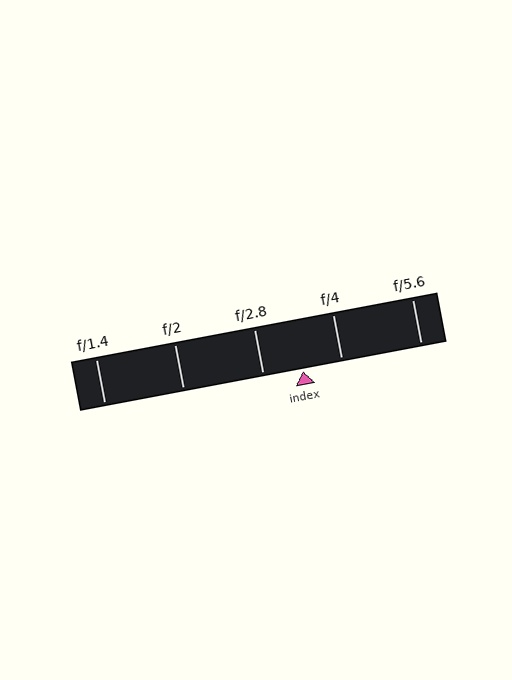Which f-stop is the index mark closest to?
The index mark is closest to f/2.8.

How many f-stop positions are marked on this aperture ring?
There are 5 f-stop positions marked.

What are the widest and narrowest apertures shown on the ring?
The widest aperture shown is f/1.4 and the narrowest is f/5.6.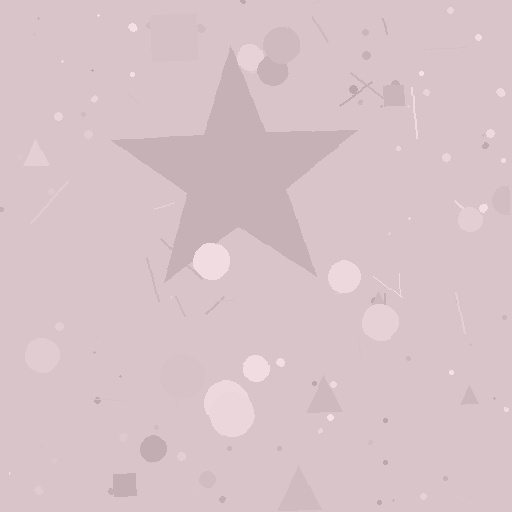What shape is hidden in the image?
A star is hidden in the image.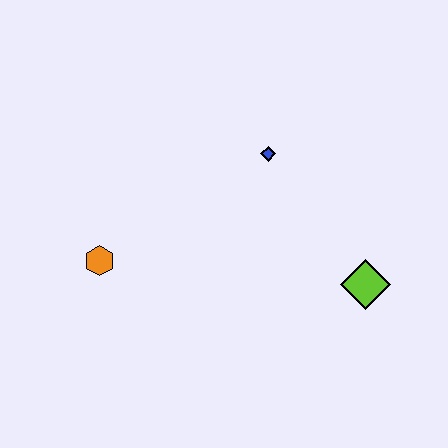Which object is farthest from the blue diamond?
The orange hexagon is farthest from the blue diamond.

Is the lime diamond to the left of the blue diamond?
No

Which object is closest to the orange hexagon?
The blue diamond is closest to the orange hexagon.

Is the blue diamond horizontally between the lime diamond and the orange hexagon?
Yes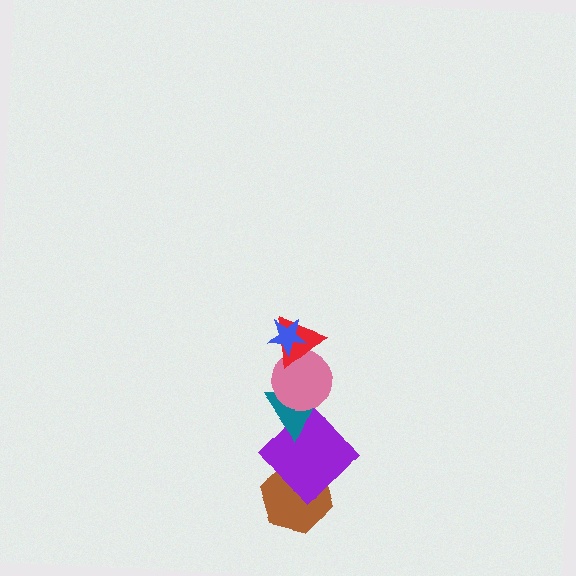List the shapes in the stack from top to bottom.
From top to bottom: the blue star, the red triangle, the pink circle, the teal triangle, the purple diamond, the brown hexagon.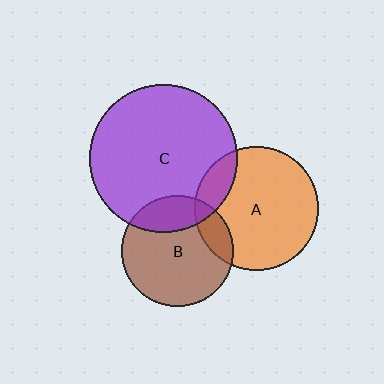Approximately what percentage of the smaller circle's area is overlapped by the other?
Approximately 15%.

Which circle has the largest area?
Circle C (purple).